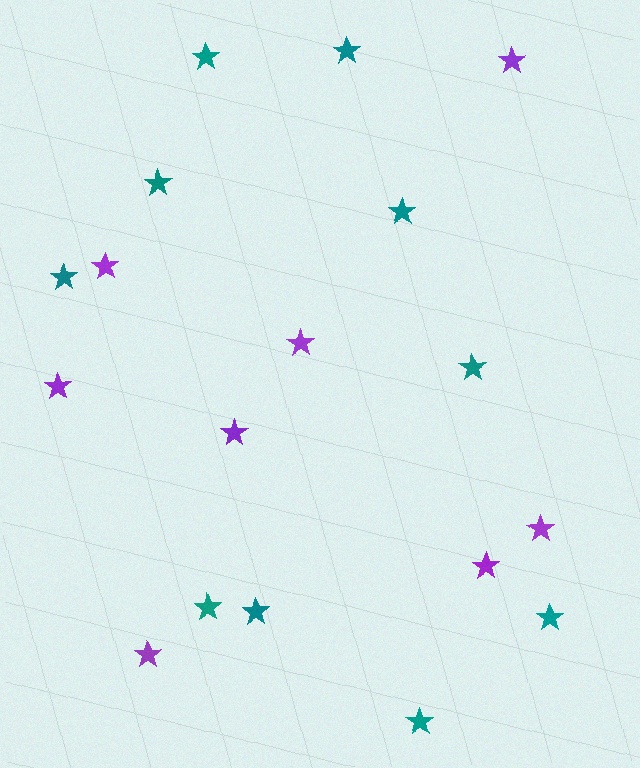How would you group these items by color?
There are 2 groups: one group of teal stars (10) and one group of purple stars (8).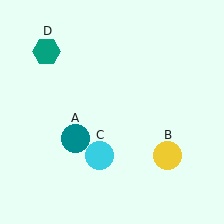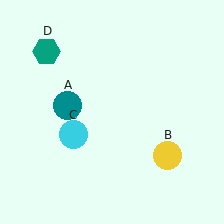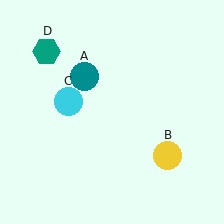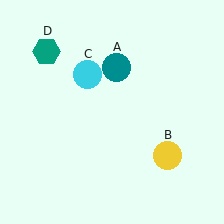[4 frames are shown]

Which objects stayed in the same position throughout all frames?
Yellow circle (object B) and teal hexagon (object D) remained stationary.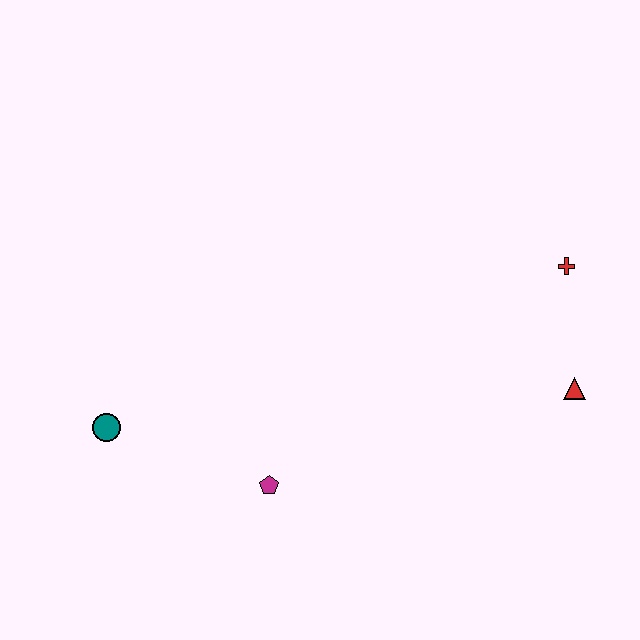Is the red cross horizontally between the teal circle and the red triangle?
Yes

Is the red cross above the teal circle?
Yes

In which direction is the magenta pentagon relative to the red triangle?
The magenta pentagon is to the left of the red triangle.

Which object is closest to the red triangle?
The red cross is closest to the red triangle.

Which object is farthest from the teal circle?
The red cross is farthest from the teal circle.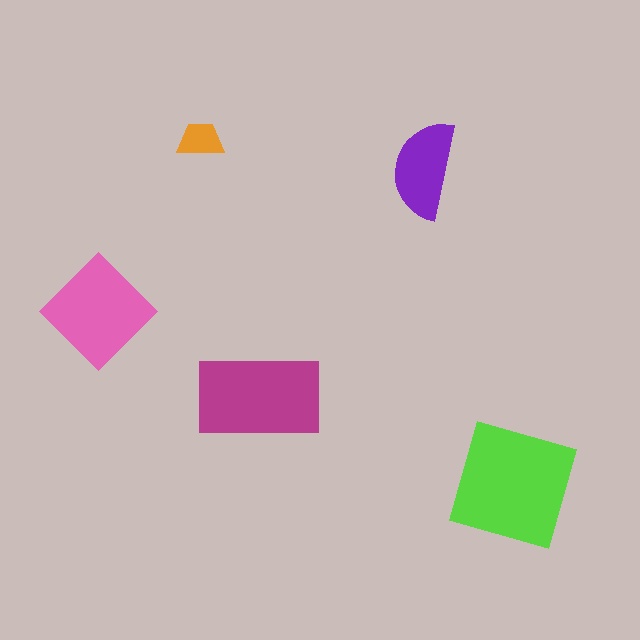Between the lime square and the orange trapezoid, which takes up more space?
The lime square.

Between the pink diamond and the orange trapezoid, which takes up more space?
The pink diamond.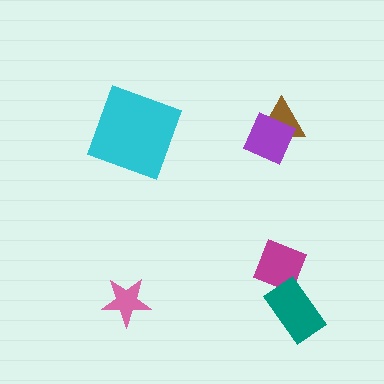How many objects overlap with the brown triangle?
1 object overlaps with the brown triangle.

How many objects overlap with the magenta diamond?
1 object overlaps with the magenta diamond.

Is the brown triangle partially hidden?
Yes, it is partially covered by another shape.